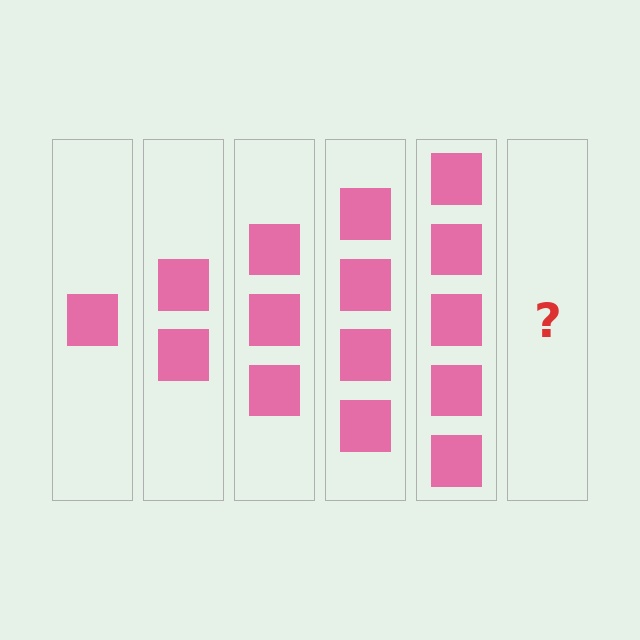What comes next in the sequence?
The next element should be 6 squares.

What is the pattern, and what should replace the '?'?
The pattern is that each step adds one more square. The '?' should be 6 squares.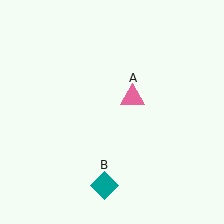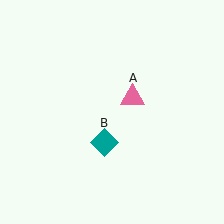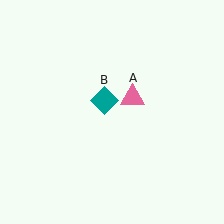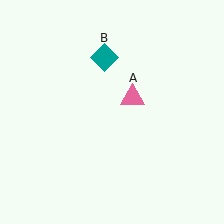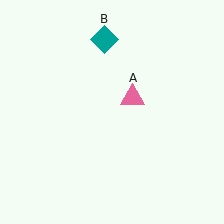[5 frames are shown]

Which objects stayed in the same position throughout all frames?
Pink triangle (object A) remained stationary.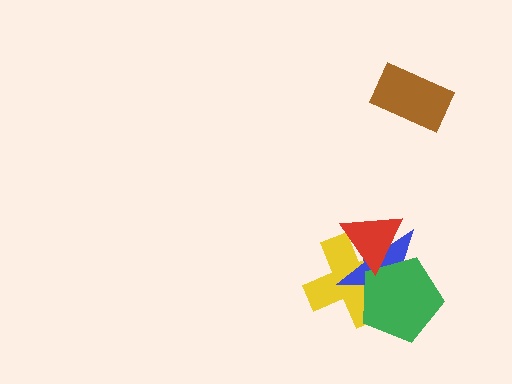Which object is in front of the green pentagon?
The red triangle is in front of the green pentagon.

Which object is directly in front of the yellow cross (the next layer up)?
The blue star is directly in front of the yellow cross.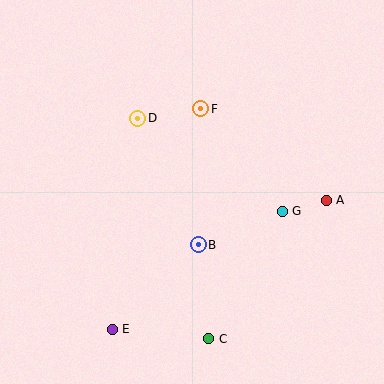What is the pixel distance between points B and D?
The distance between B and D is 140 pixels.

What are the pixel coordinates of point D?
Point D is at (138, 118).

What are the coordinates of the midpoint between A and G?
The midpoint between A and G is at (304, 206).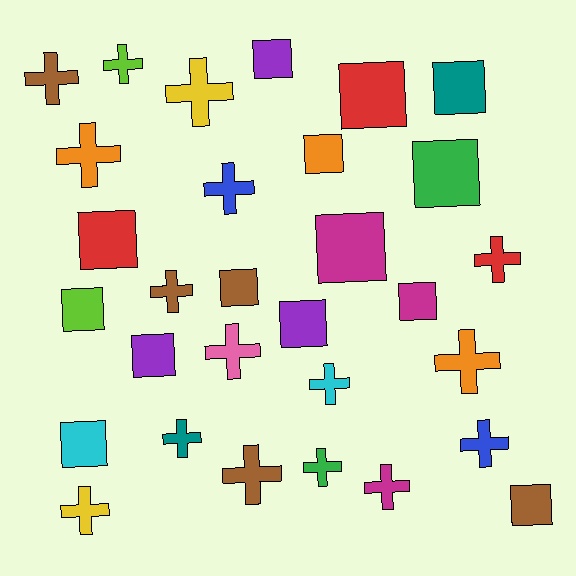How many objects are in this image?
There are 30 objects.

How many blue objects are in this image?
There are 2 blue objects.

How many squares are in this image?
There are 14 squares.